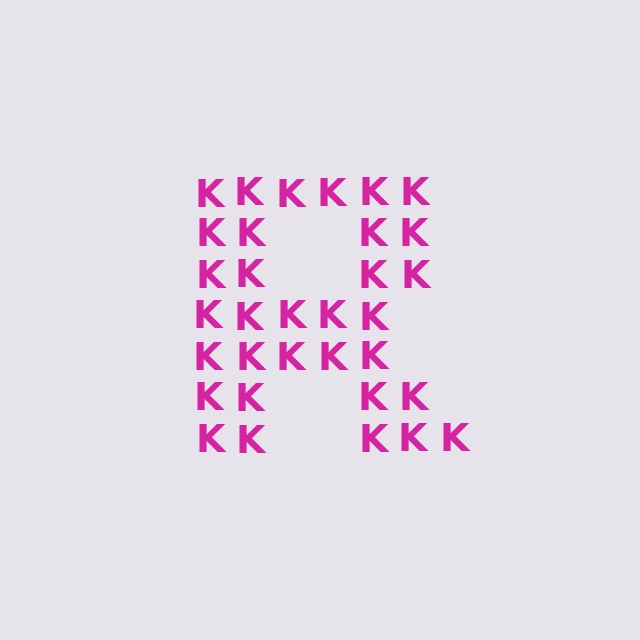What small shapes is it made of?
It is made of small letter K's.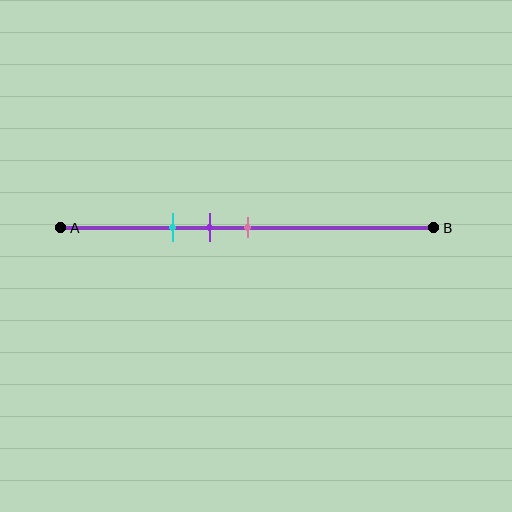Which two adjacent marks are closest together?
The purple and pink marks are the closest adjacent pair.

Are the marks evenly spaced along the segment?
Yes, the marks are approximately evenly spaced.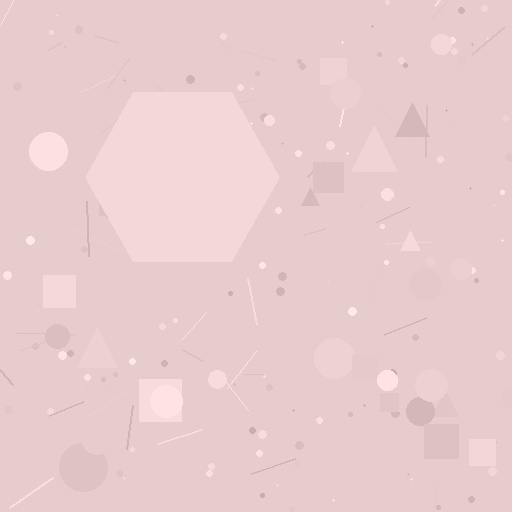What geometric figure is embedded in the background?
A hexagon is embedded in the background.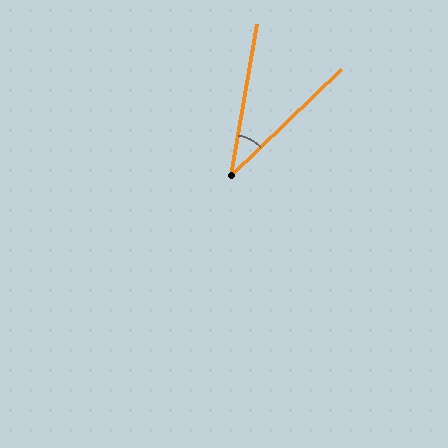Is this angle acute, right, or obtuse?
It is acute.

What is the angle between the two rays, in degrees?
Approximately 37 degrees.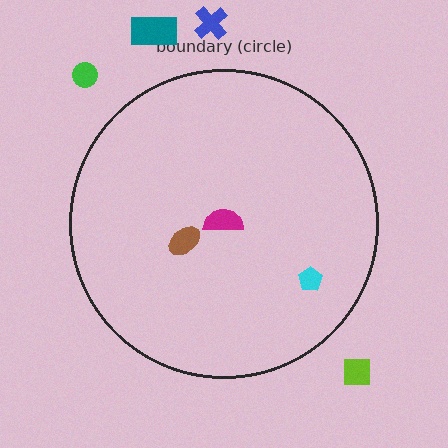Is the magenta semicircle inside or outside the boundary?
Inside.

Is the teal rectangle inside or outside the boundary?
Outside.